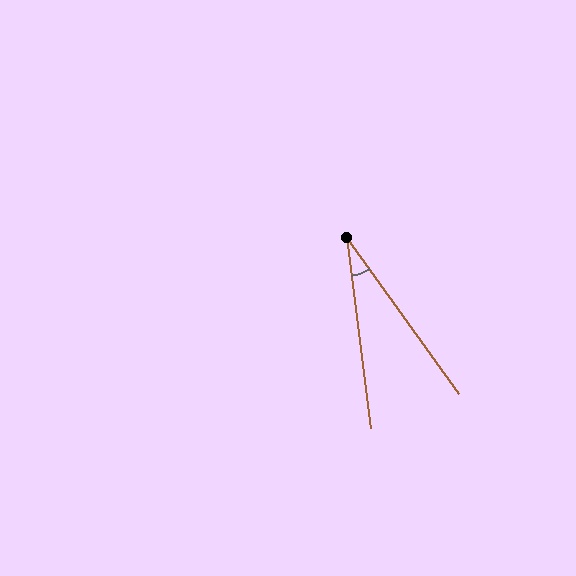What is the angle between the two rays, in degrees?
Approximately 28 degrees.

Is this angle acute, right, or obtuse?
It is acute.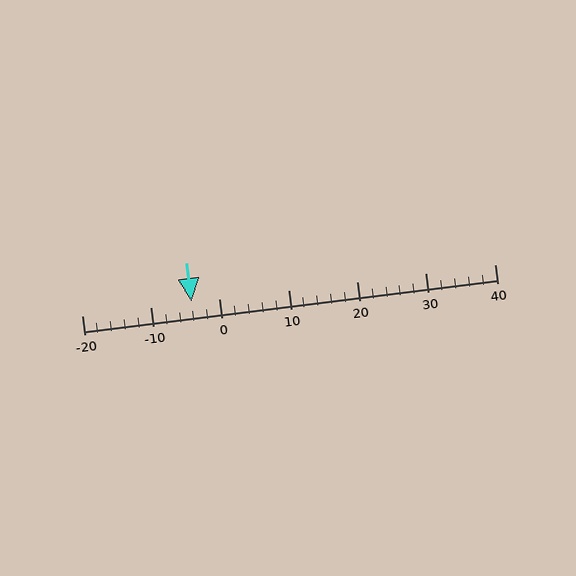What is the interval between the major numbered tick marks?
The major tick marks are spaced 10 units apart.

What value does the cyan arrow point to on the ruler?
The cyan arrow points to approximately -4.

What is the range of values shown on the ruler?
The ruler shows values from -20 to 40.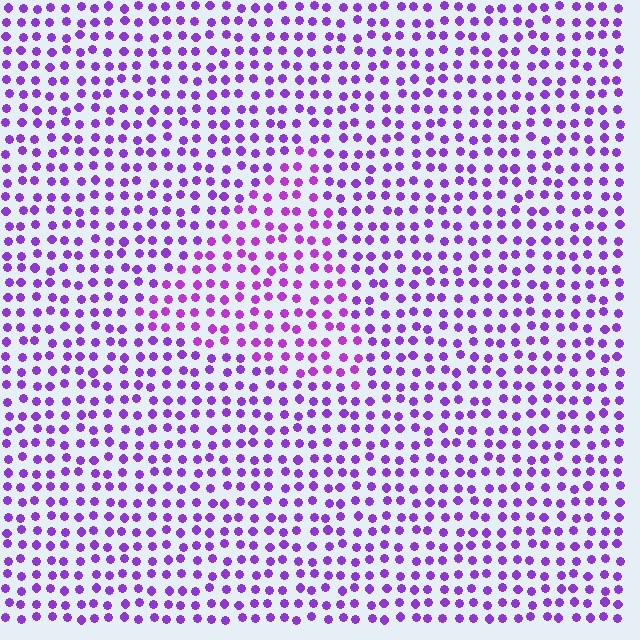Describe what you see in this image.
The image is filled with small purple elements in a uniform arrangement. A triangle-shaped region is visible where the elements are tinted to a slightly different hue, forming a subtle color boundary.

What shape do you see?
I see a triangle.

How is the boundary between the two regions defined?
The boundary is defined purely by a slight shift in hue (about 18 degrees). Spacing, size, and orientation are identical on both sides.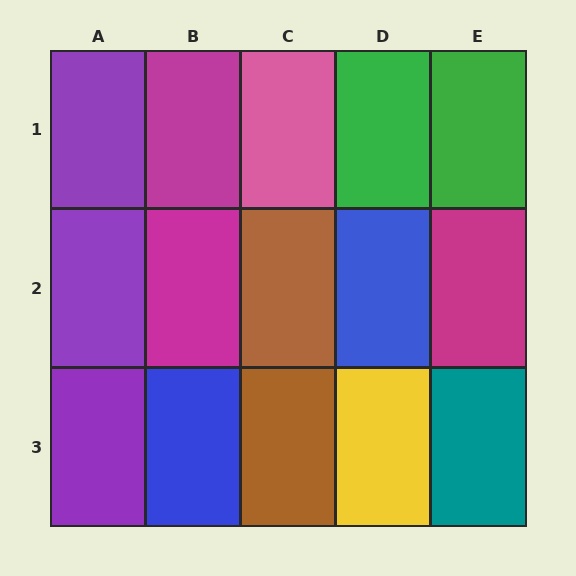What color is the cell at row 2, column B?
Magenta.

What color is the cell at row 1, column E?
Green.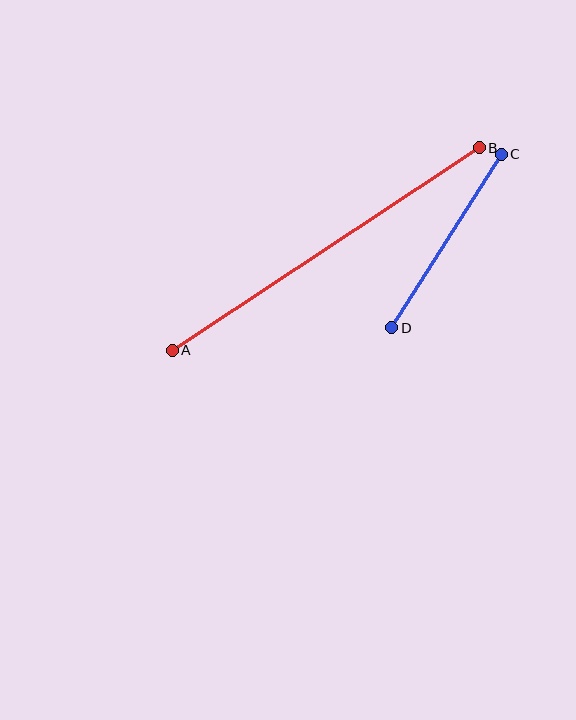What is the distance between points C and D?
The distance is approximately 205 pixels.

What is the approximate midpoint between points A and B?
The midpoint is at approximately (326, 249) pixels.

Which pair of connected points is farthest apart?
Points A and B are farthest apart.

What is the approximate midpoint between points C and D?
The midpoint is at approximately (447, 241) pixels.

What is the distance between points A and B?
The distance is approximately 368 pixels.